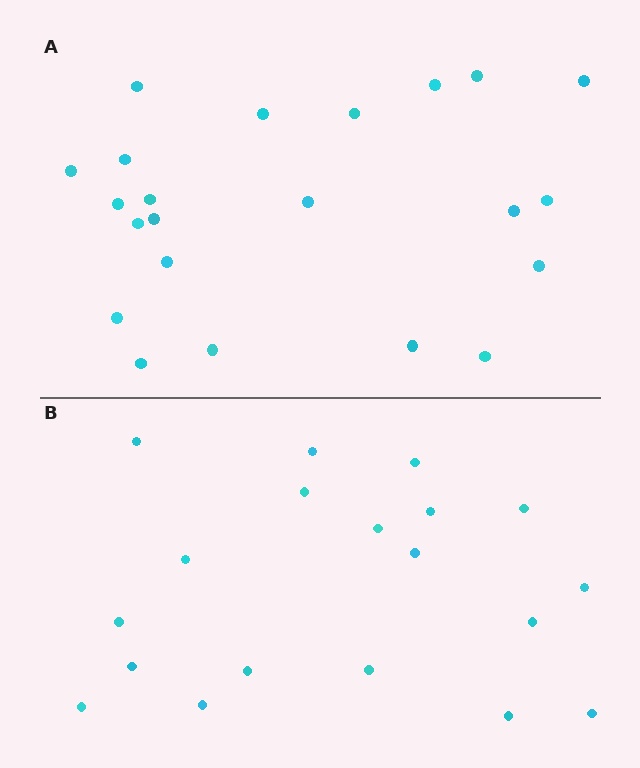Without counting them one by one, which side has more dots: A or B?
Region A (the top region) has more dots.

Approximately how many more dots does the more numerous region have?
Region A has just a few more — roughly 2 or 3 more dots than region B.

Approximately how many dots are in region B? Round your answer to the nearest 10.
About 20 dots. (The exact count is 19, which rounds to 20.)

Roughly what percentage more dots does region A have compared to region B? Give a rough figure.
About 15% more.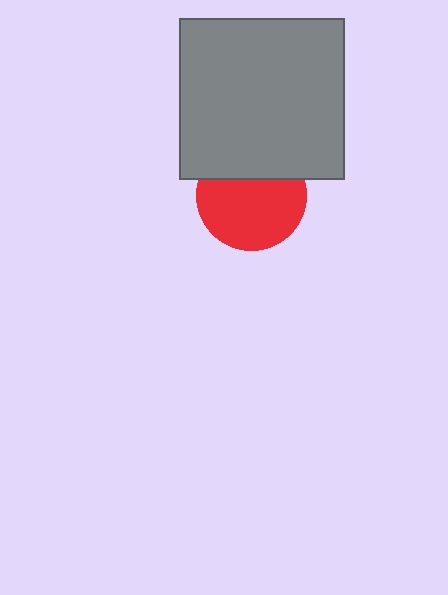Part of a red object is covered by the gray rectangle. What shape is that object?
It is a circle.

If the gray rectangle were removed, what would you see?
You would see the complete red circle.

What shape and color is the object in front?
The object in front is a gray rectangle.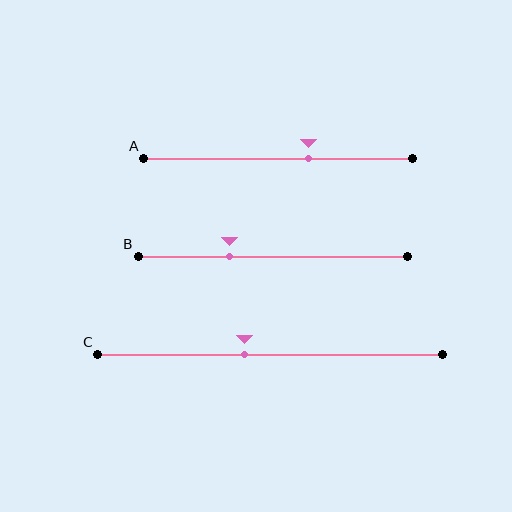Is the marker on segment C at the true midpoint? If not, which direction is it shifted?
No, the marker on segment C is shifted to the left by about 7% of the segment length.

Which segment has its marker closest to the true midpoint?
Segment C has its marker closest to the true midpoint.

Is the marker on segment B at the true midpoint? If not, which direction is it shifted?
No, the marker on segment B is shifted to the left by about 16% of the segment length.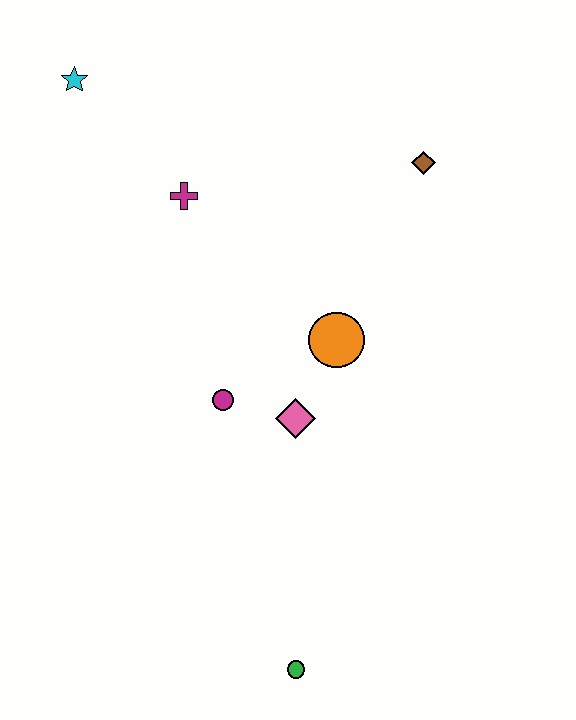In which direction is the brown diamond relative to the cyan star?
The brown diamond is to the right of the cyan star.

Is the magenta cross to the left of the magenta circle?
Yes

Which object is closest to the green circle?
The pink diamond is closest to the green circle.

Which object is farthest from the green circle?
The cyan star is farthest from the green circle.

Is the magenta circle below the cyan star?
Yes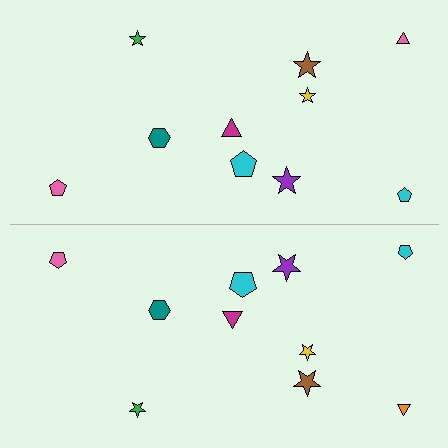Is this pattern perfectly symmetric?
No, the pattern is not perfectly symmetric. The orange triangle on the bottom side breaks the symmetry — its mirror counterpart is pink.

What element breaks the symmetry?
The orange triangle on the bottom side breaks the symmetry — its mirror counterpart is pink.